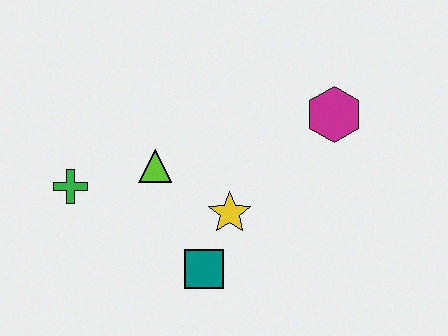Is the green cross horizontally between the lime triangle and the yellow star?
No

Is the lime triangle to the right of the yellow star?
No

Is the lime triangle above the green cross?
Yes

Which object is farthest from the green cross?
The magenta hexagon is farthest from the green cross.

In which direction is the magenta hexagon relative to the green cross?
The magenta hexagon is to the right of the green cross.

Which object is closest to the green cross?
The lime triangle is closest to the green cross.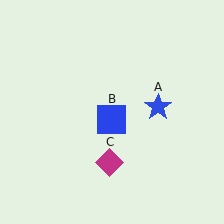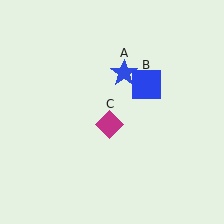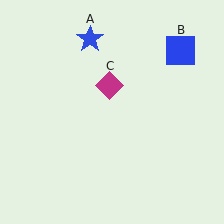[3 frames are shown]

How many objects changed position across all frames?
3 objects changed position: blue star (object A), blue square (object B), magenta diamond (object C).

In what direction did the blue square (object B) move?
The blue square (object B) moved up and to the right.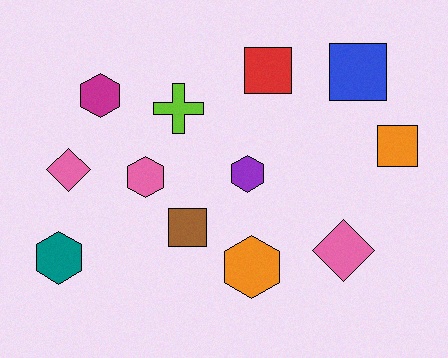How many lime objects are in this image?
There is 1 lime object.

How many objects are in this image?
There are 12 objects.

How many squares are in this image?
There are 4 squares.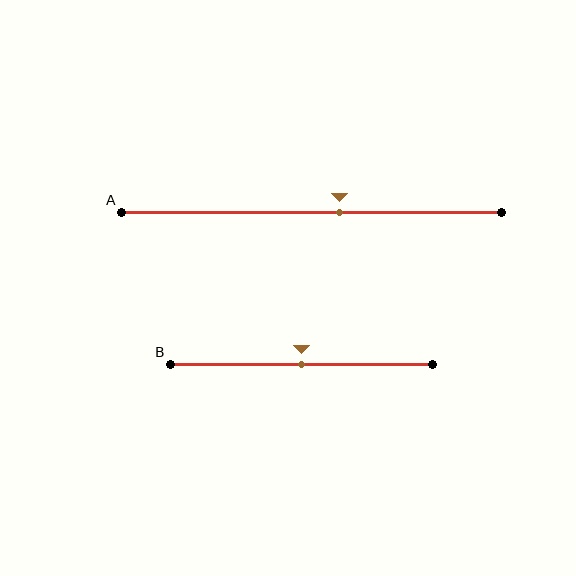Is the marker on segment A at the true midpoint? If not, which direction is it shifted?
No, the marker on segment A is shifted to the right by about 7% of the segment length.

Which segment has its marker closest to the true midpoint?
Segment B has its marker closest to the true midpoint.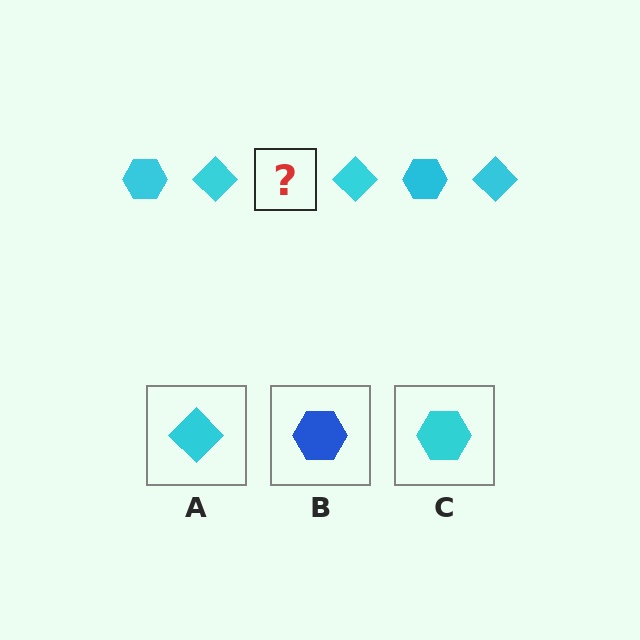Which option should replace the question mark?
Option C.